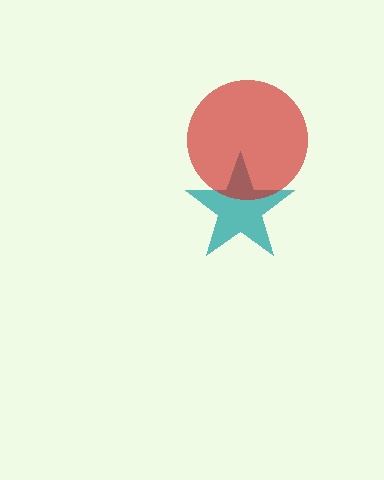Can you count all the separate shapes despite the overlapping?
Yes, there are 2 separate shapes.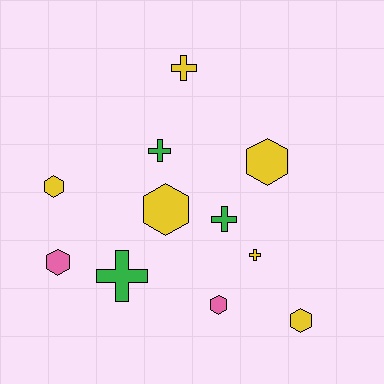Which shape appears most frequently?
Hexagon, with 6 objects.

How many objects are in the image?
There are 11 objects.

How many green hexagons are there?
There are no green hexagons.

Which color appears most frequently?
Yellow, with 6 objects.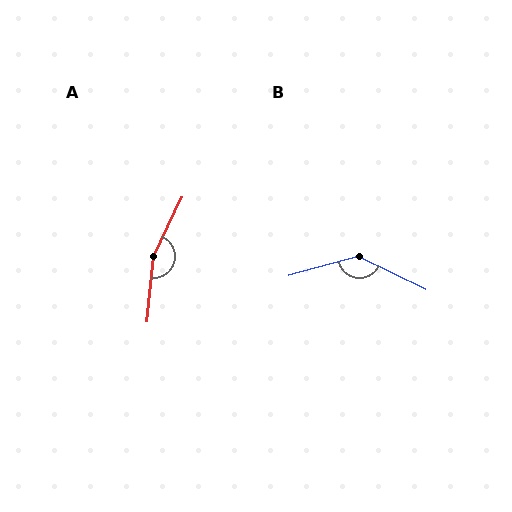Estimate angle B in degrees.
Approximately 138 degrees.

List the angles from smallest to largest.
B (138°), A (160°).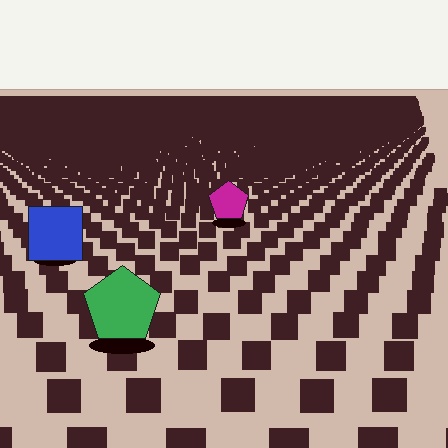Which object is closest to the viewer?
The green pentagon is closest. The texture marks near it are larger and more spread out.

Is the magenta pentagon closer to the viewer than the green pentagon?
No. The green pentagon is closer — you can tell from the texture gradient: the ground texture is coarser near it.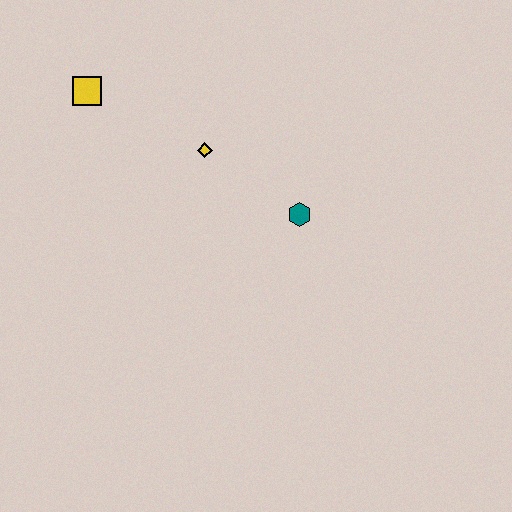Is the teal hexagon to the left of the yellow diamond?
No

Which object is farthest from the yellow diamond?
The yellow square is farthest from the yellow diamond.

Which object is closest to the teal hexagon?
The yellow diamond is closest to the teal hexagon.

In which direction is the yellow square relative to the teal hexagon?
The yellow square is to the left of the teal hexagon.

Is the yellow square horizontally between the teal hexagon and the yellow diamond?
No